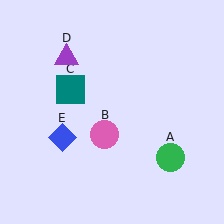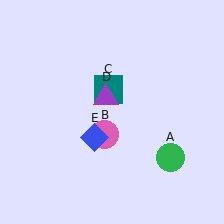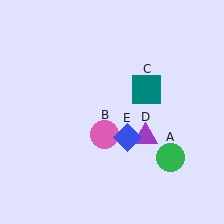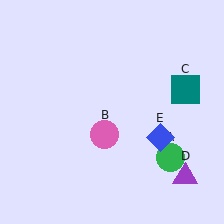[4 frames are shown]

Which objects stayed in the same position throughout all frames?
Green circle (object A) and pink circle (object B) remained stationary.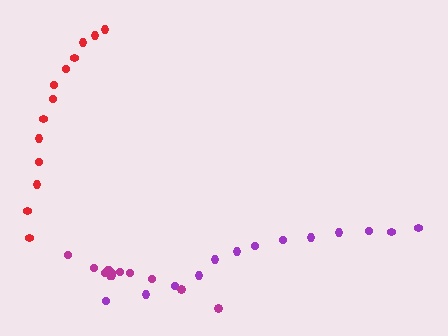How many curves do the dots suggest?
There are 3 distinct paths.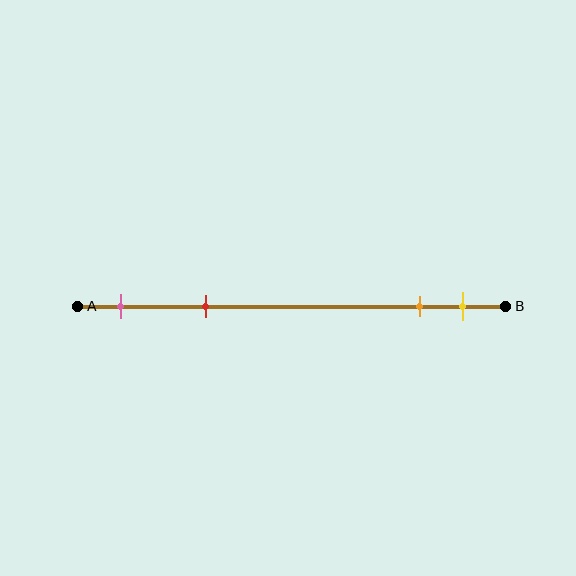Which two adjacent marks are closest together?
The orange and yellow marks are the closest adjacent pair.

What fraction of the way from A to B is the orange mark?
The orange mark is approximately 80% (0.8) of the way from A to B.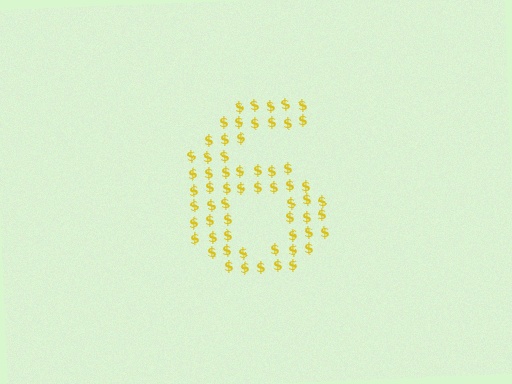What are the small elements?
The small elements are dollar signs.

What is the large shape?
The large shape is the digit 6.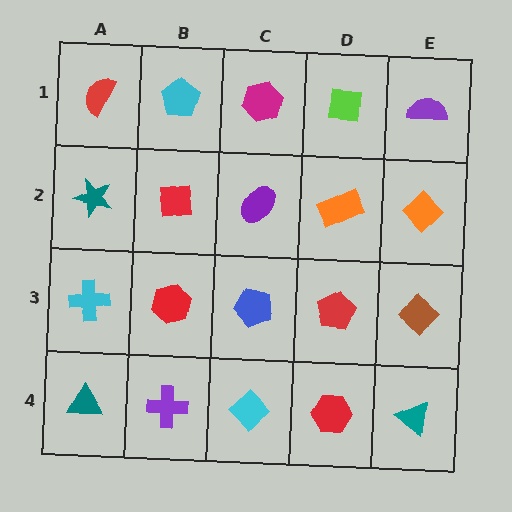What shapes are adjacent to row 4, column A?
A cyan cross (row 3, column A), a purple cross (row 4, column B).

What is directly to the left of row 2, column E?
An orange rectangle.